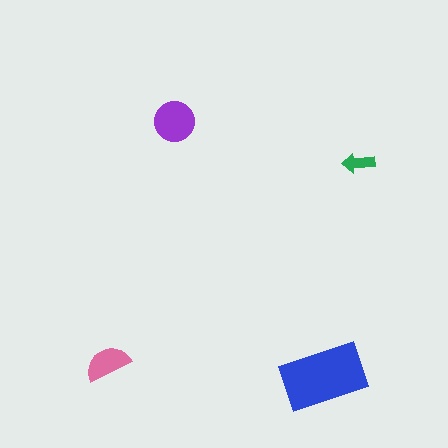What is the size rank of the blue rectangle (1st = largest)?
1st.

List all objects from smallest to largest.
The green arrow, the pink semicircle, the purple circle, the blue rectangle.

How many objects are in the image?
There are 4 objects in the image.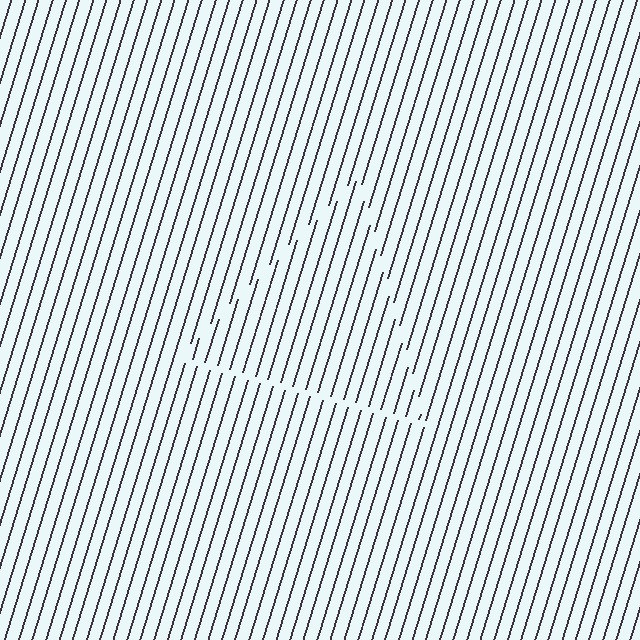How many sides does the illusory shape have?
3 sides — the line-ends trace a triangle.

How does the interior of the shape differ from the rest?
The interior of the shape contains the same grating, shifted by half a period — the contour is defined by the phase discontinuity where line-ends from the inner and outer gratings abut.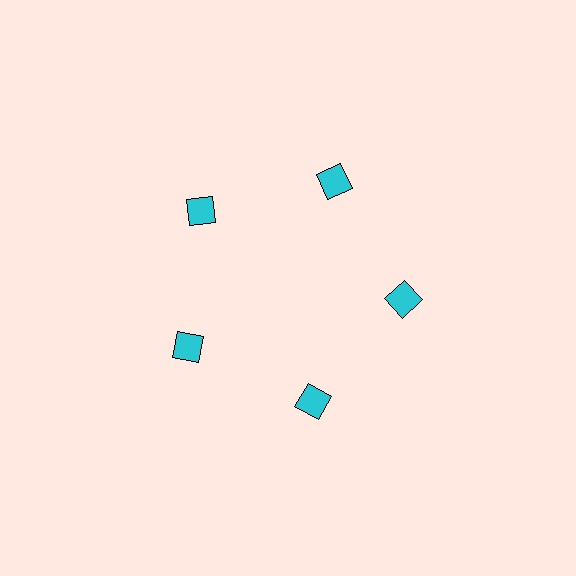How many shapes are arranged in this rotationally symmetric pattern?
There are 5 shapes, arranged in 5 groups of 1.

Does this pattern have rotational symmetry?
Yes, this pattern has 5-fold rotational symmetry. It looks the same after rotating 72 degrees around the center.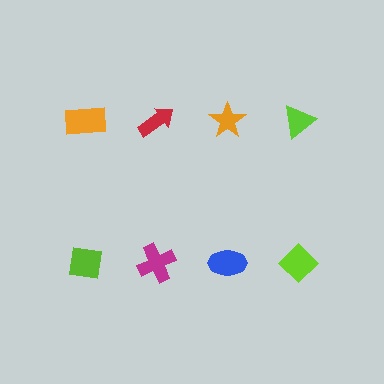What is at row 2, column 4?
A lime diamond.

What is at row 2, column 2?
A magenta cross.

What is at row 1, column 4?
A lime triangle.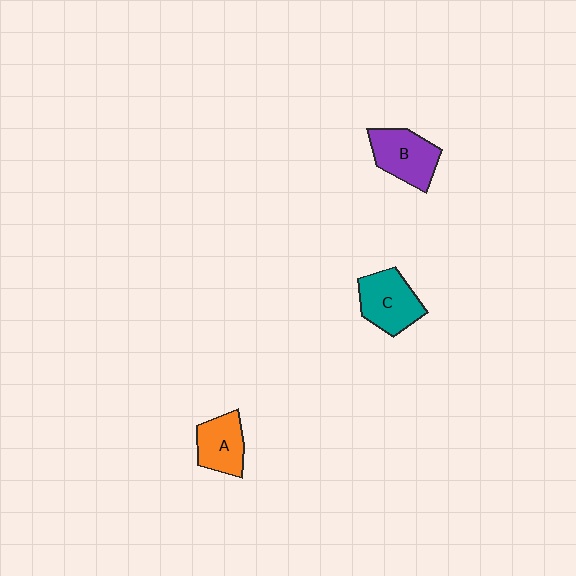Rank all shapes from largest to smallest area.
From largest to smallest: C (teal), B (purple), A (orange).